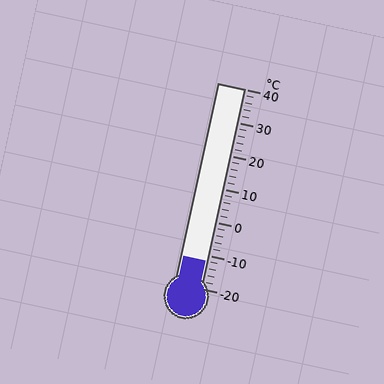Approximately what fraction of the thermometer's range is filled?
The thermometer is filled to approximately 15% of its range.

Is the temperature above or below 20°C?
The temperature is below 20°C.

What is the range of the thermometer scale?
The thermometer scale ranges from -20°C to 40°C.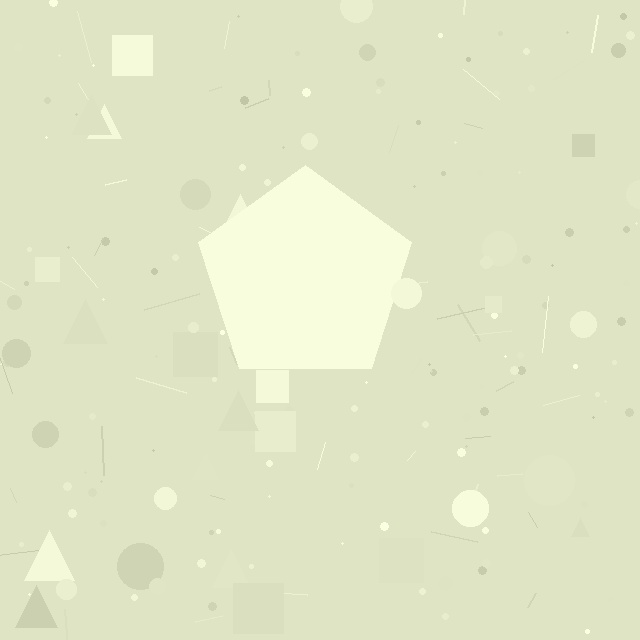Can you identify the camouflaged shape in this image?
The camouflaged shape is a pentagon.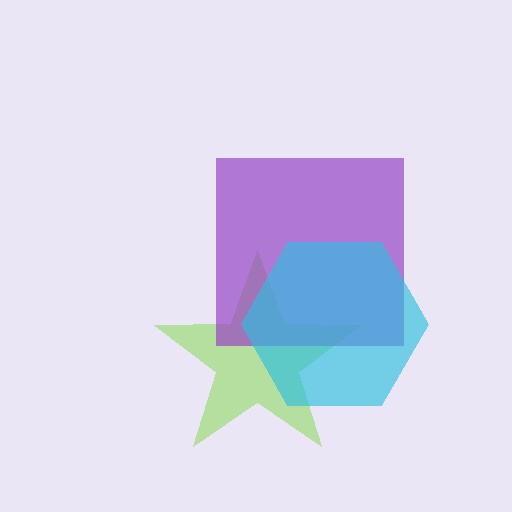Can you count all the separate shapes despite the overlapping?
Yes, there are 3 separate shapes.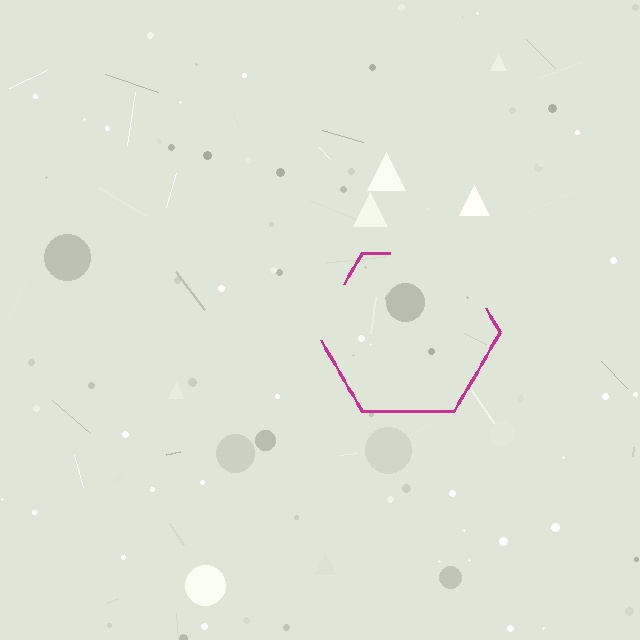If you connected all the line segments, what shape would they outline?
They would outline a hexagon.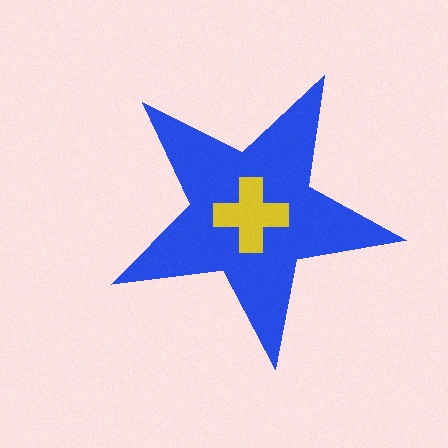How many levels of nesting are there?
2.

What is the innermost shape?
The yellow cross.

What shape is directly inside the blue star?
The yellow cross.